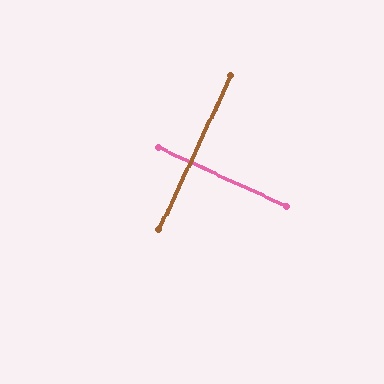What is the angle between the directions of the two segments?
Approximately 89 degrees.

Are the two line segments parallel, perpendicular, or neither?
Perpendicular — they meet at approximately 89°.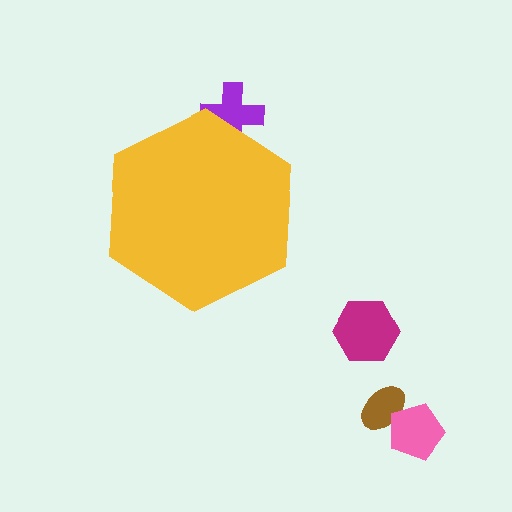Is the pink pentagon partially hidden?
No, the pink pentagon is fully visible.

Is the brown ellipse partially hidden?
No, the brown ellipse is fully visible.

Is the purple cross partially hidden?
Yes, the purple cross is partially hidden behind the yellow hexagon.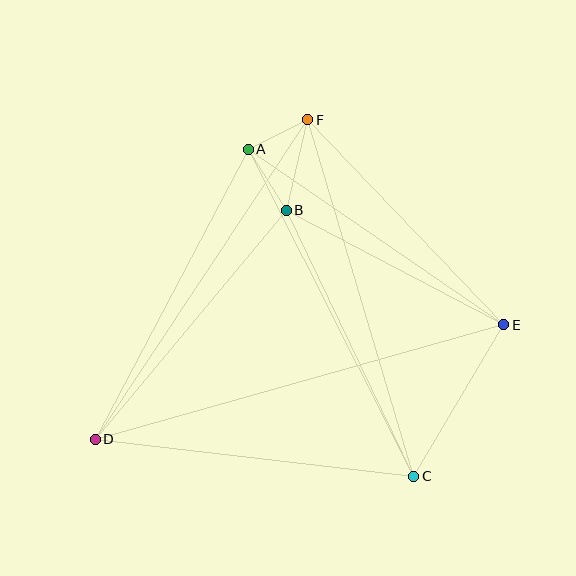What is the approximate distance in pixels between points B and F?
The distance between B and F is approximately 93 pixels.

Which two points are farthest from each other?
Points D and E are farthest from each other.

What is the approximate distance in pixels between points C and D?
The distance between C and D is approximately 321 pixels.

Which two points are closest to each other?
Points A and F are closest to each other.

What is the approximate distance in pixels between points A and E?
The distance between A and E is approximately 310 pixels.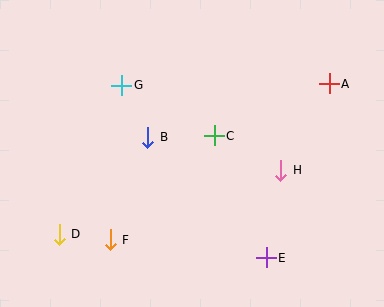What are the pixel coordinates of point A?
Point A is at (329, 84).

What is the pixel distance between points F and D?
The distance between F and D is 52 pixels.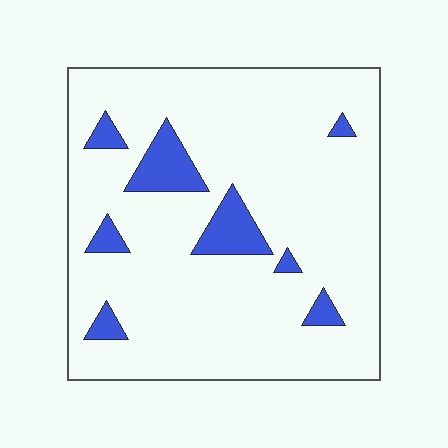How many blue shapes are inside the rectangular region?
8.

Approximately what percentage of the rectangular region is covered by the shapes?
Approximately 10%.